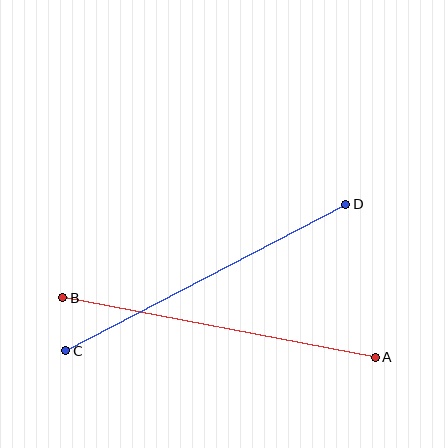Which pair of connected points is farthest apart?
Points A and B are farthest apart.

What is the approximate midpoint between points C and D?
The midpoint is at approximately (206, 277) pixels.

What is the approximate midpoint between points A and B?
The midpoint is at approximately (219, 328) pixels.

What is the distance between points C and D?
The distance is approximately 316 pixels.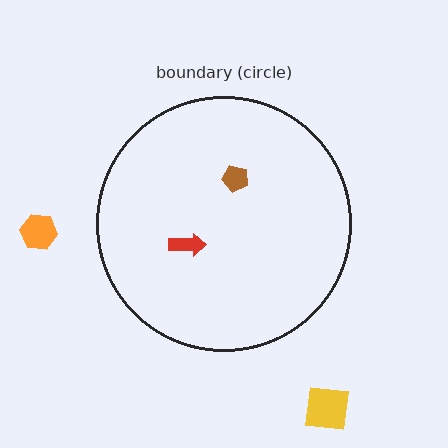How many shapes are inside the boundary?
2 inside, 2 outside.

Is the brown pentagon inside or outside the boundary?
Inside.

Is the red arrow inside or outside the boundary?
Inside.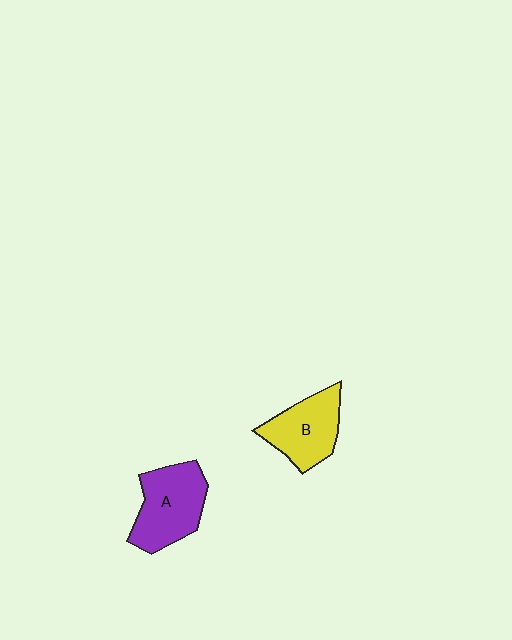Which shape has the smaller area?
Shape B (yellow).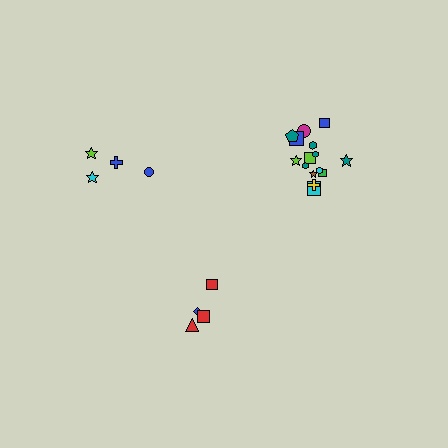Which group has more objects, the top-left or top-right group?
The top-right group.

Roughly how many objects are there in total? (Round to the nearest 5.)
Roughly 25 objects in total.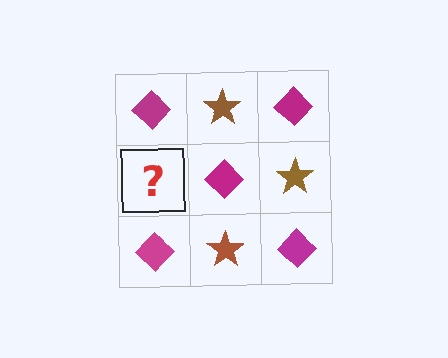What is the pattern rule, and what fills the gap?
The rule is that it alternates magenta diamond and brown star in a checkerboard pattern. The gap should be filled with a brown star.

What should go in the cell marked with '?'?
The missing cell should contain a brown star.